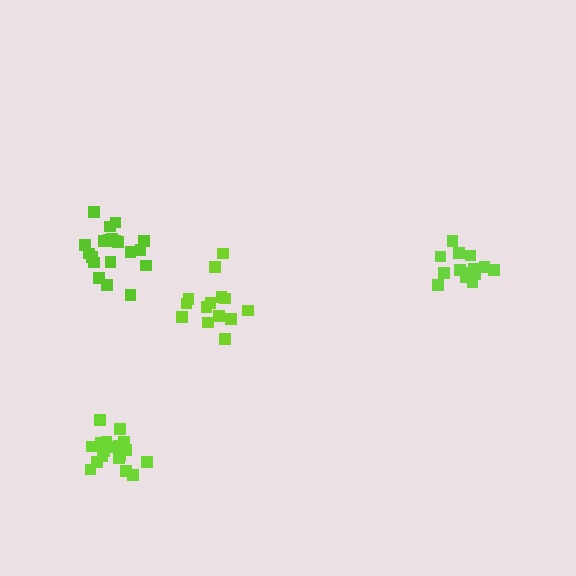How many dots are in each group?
Group 1: 20 dots, Group 2: 15 dots, Group 3: 14 dots, Group 4: 18 dots (67 total).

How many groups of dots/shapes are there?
There are 4 groups.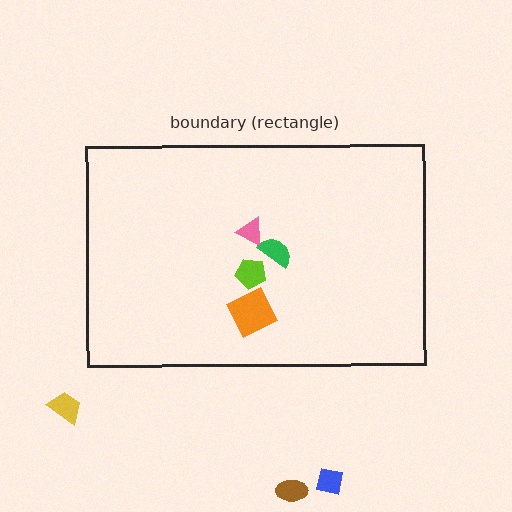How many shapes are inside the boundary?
4 inside, 3 outside.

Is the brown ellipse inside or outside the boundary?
Outside.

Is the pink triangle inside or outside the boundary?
Inside.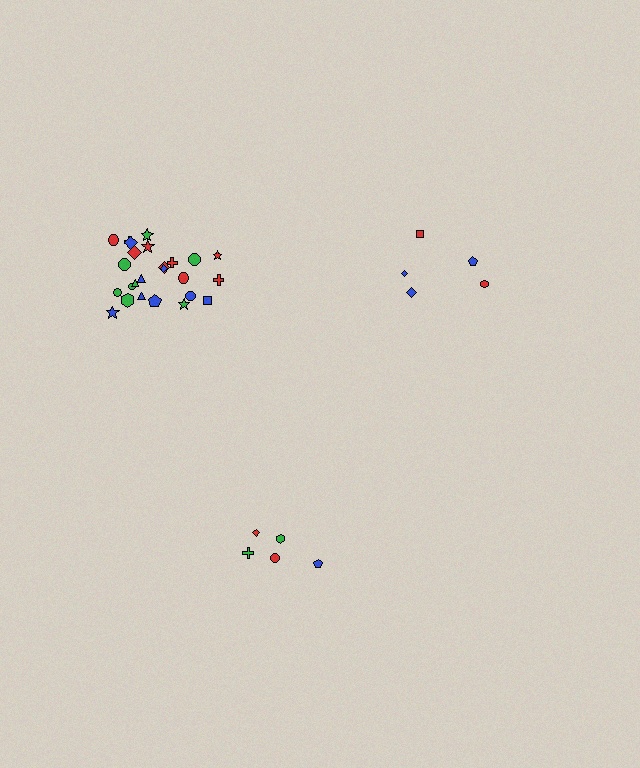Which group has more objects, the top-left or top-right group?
The top-left group.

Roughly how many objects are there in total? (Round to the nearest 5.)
Roughly 35 objects in total.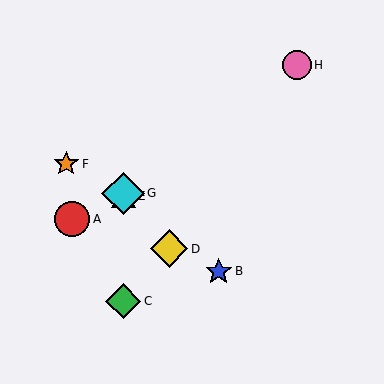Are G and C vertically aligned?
Yes, both are at x≈123.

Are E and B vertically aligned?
No, E is at x≈123 and B is at x≈219.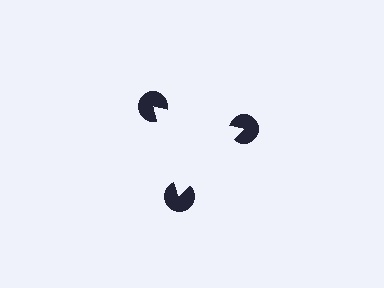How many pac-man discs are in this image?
There are 3 — one at each vertex of the illusory triangle.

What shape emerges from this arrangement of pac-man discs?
An illusory triangle — its edges are inferred from the aligned wedge cuts in the pac-man discs, not physically drawn.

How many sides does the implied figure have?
3 sides.